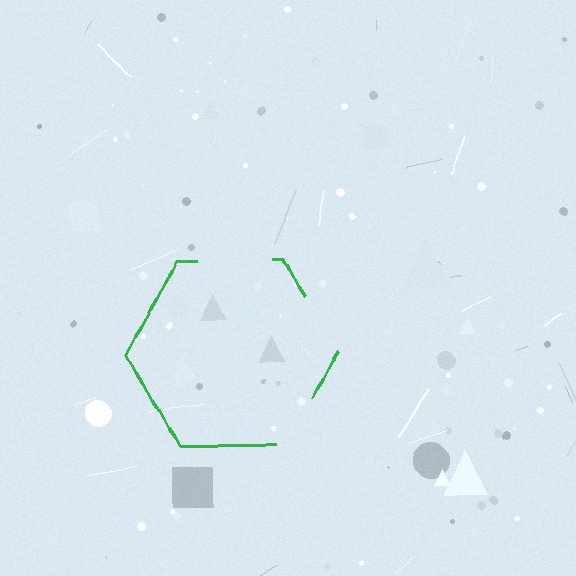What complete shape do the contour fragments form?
The contour fragments form a hexagon.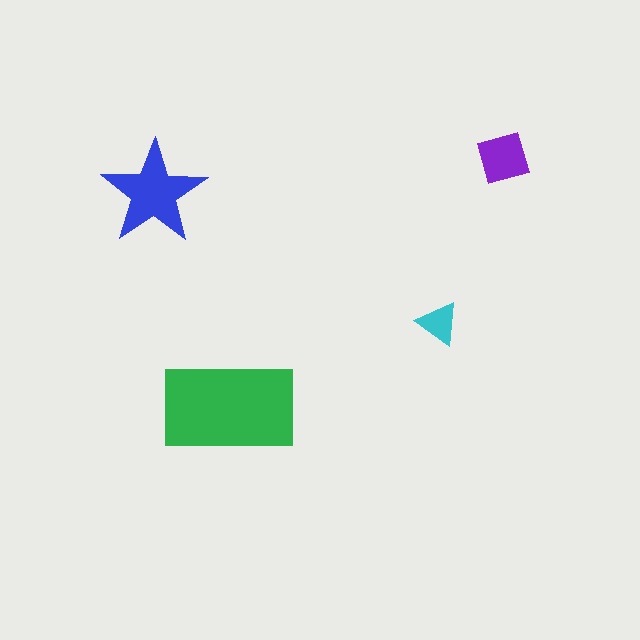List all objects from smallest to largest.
The cyan triangle, the purple diamond, the blue star, the green rectangle.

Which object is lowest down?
The green rectangle is bottommost.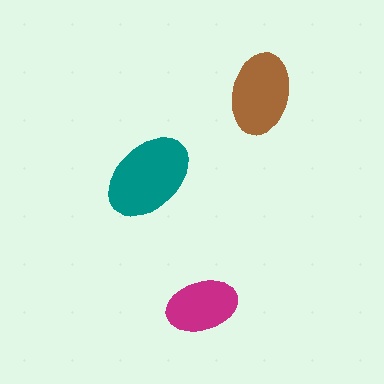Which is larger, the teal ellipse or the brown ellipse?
The teal one.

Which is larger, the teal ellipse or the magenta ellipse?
The teal one.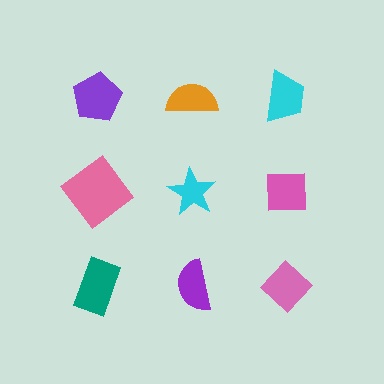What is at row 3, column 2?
A purple semicircle.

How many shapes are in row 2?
3 shapes.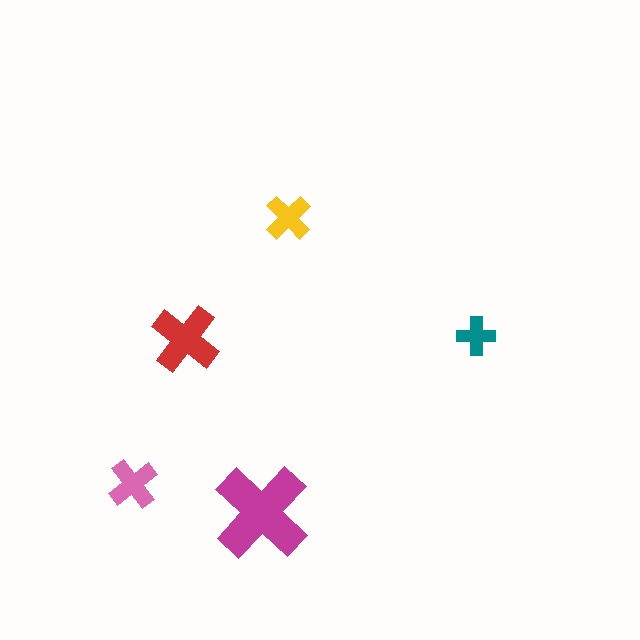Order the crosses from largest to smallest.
the magenta one, the red one, the pink one, the yellow one, the teal one.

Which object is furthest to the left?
The pink cross is leftmost.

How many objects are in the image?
There are 5 objects in the image.